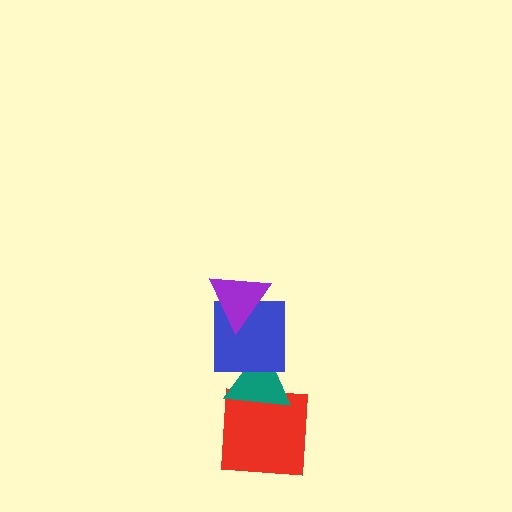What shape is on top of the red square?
The teal triangle is on top of the red square.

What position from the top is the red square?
The red square is 4th from the top.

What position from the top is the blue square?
The blue square is 2nd from the top.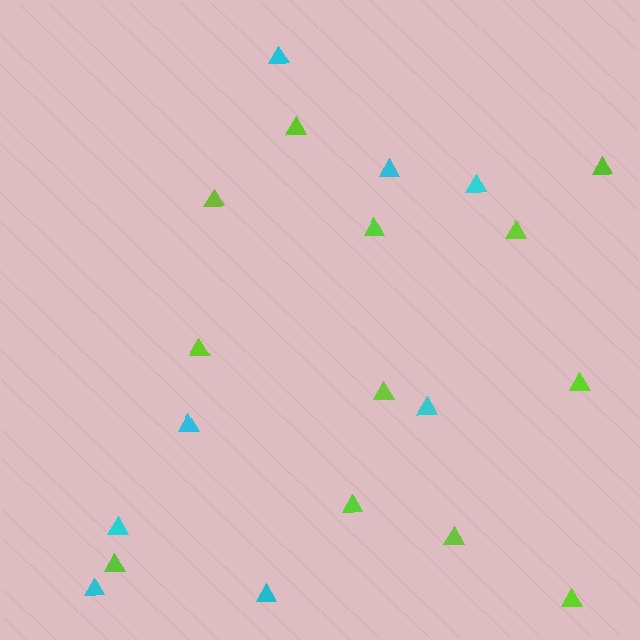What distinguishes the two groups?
There are 2 groups: one group of lime triangles (12) and one group of cyan triangles (8).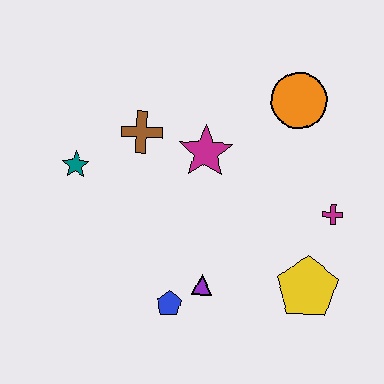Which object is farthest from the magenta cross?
The teal star is farthest from the magenta cross.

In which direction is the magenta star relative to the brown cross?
The magenta star is to the right of the brown cross.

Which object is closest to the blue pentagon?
The purple triangle is closest to the blue pentagon.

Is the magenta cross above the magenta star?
No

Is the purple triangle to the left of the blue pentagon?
No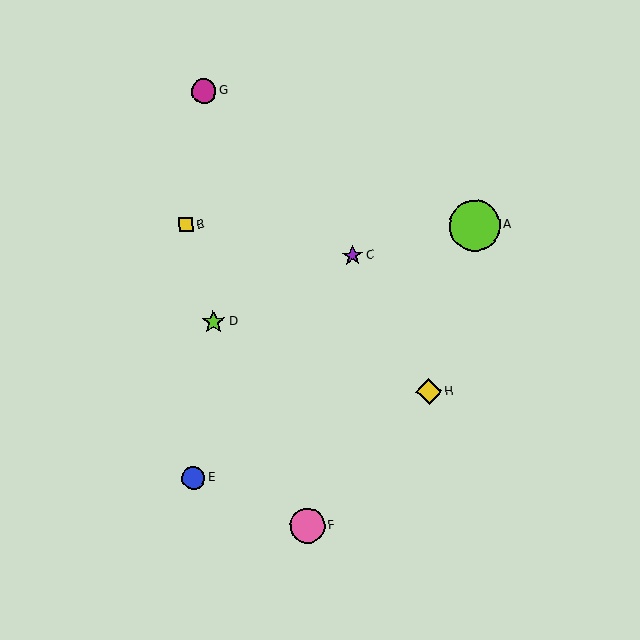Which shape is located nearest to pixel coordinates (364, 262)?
The purple star (labeled C) at (353, 256) is nearest to that location.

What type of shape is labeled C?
Shape C is a purple star.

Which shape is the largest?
The lime circle (labeled A) is the largest.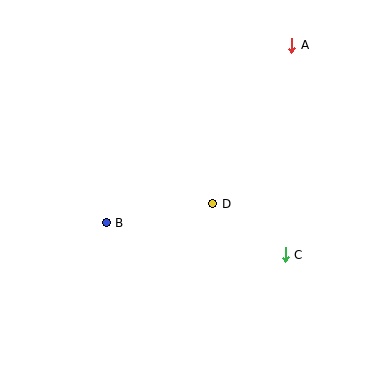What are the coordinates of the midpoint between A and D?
The midpoint between A and D is at (252, 125).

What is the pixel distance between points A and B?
The distance between A and B is 256 pixels.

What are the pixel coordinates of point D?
Point D is at (213, 204).